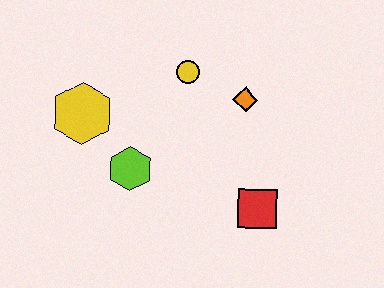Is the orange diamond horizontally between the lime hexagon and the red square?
Yes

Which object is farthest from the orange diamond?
The yellow hexagon is farthest from the orange diamond.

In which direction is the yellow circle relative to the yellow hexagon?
The yellow circle is to the right of the yellow hexagon.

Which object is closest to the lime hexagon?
The yellow hexagon is closest to the lime hexagon.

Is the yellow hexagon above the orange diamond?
No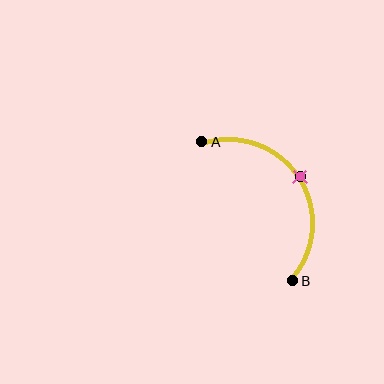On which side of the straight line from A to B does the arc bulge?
The arc bulges to the right of the straight line connecting A and B.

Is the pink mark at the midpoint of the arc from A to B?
Yes. The pink mark lies on the arc at equal arc-length from both A and B — it is the arc midpoint.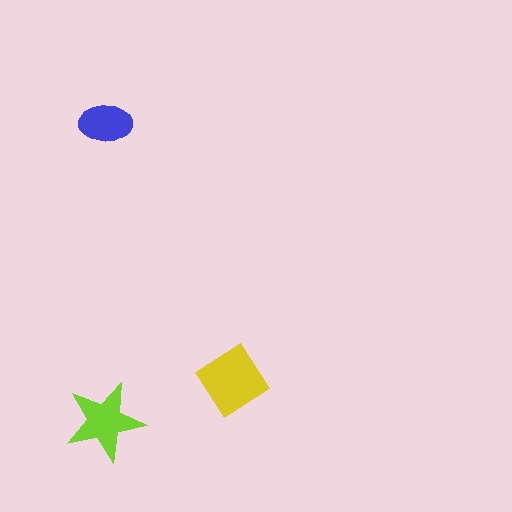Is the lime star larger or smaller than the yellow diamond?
Smaller.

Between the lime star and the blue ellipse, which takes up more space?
The lime star.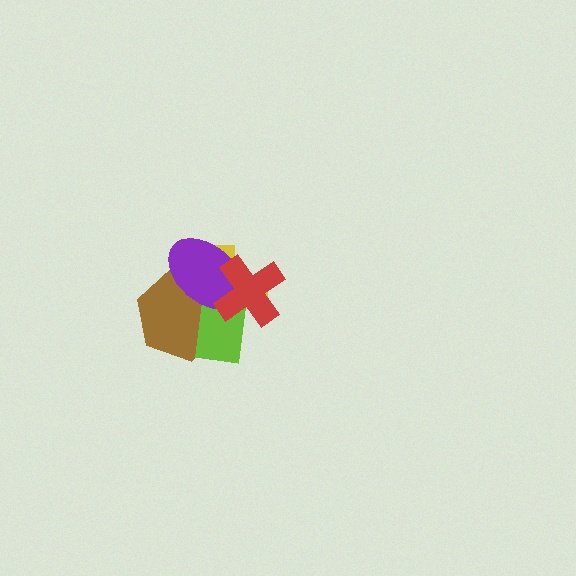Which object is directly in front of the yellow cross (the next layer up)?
The brown hexagon is directly in front of the yellow cross.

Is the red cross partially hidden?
No, no other shape covers it.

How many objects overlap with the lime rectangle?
4 objects overlap with the lime rectangle.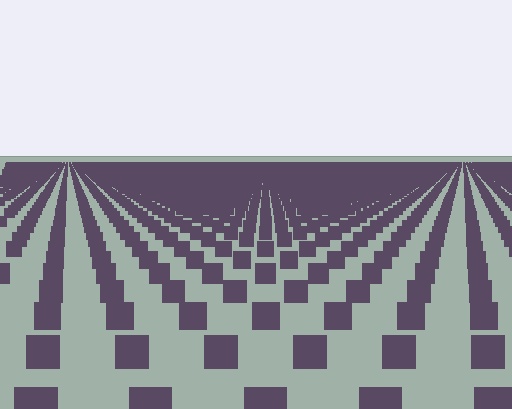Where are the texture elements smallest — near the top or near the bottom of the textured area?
Near the top.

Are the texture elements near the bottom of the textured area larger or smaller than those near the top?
Larger. Near the bottom, elements are closer to the viewer and appear at a bigger on-screen size.